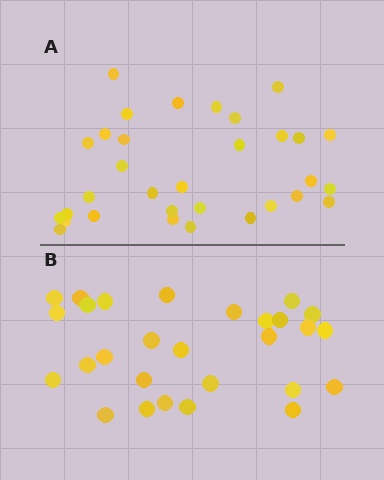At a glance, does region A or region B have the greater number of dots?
Region A (the top region) has more dots.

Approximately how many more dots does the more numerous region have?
Region A has about 4 more dots than region B.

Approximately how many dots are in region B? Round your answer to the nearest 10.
About 30 dots. (The exact count is 28, which rounds to 30.)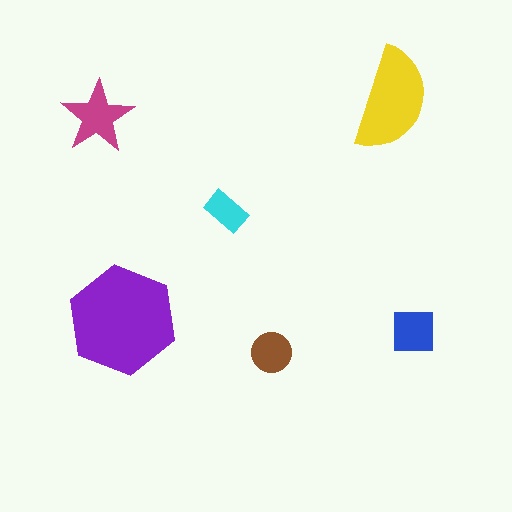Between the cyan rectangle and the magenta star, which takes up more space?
The magenta star.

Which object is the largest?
The purple hexagon.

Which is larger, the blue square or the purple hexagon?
The purple hexagon.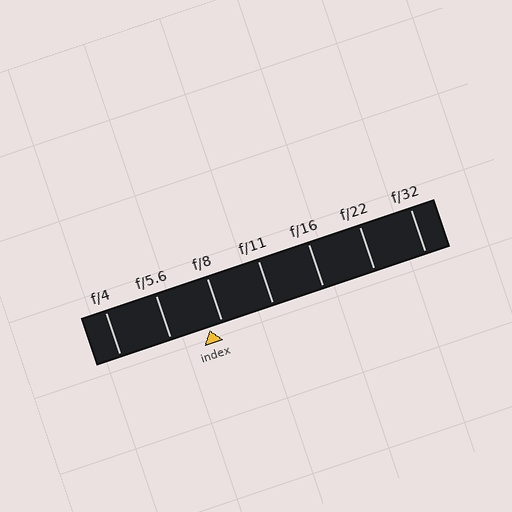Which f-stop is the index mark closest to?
The index mark is closest to f/8.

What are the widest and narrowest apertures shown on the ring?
The widest aperture shown is f/4 and the narrowest is f/32.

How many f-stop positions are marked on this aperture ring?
There are 7 f-stop positions marked.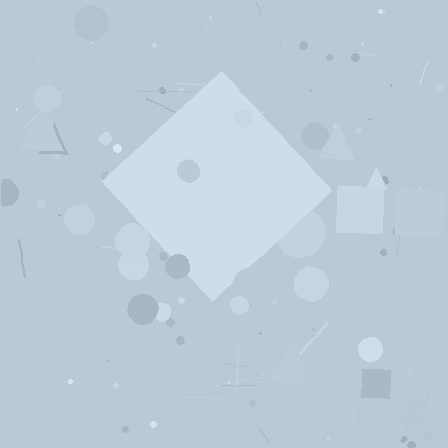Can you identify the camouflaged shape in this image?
The camouflaged shape is a diamond.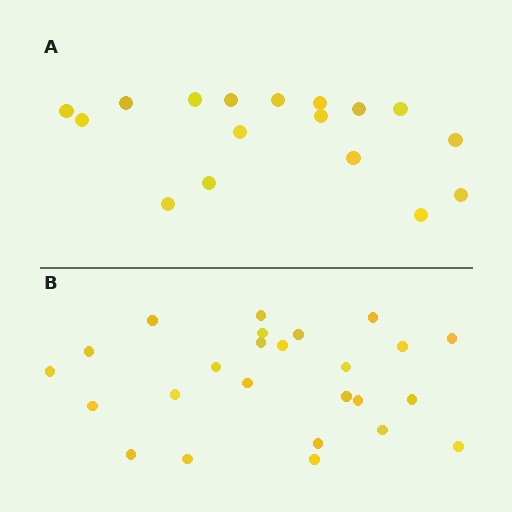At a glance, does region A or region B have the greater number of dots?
Region B (the bottom region) has more dots.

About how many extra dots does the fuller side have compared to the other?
Region B has roughly 8 or so more dots than region A.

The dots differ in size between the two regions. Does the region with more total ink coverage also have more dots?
No. Region A has more total ink coverage because its dots are larger, but region B actually contains more individual dots. Total area can be misleading — the number of items is what matters here.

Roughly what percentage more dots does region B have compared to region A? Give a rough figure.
About 45% more.